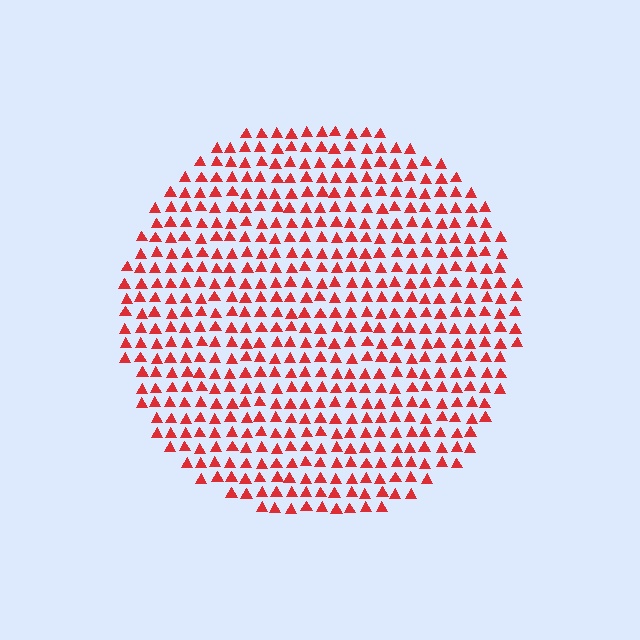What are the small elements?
The small elements are triangles.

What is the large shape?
The large shape is a circle.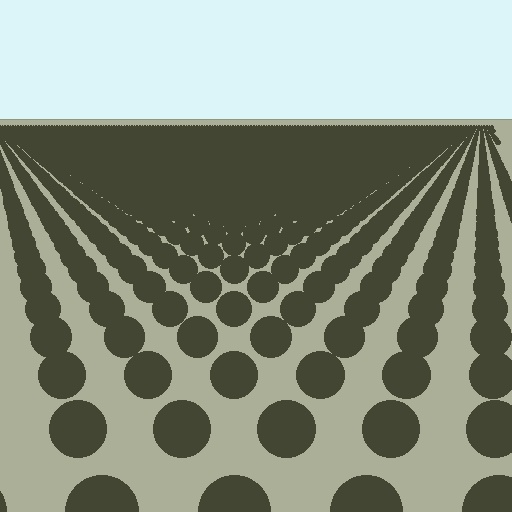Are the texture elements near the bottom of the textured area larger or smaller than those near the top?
Larger. Near the bottom, elements are closer to the viewer and appear at a bigger on-screen size.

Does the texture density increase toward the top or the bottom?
Density increases toward the top.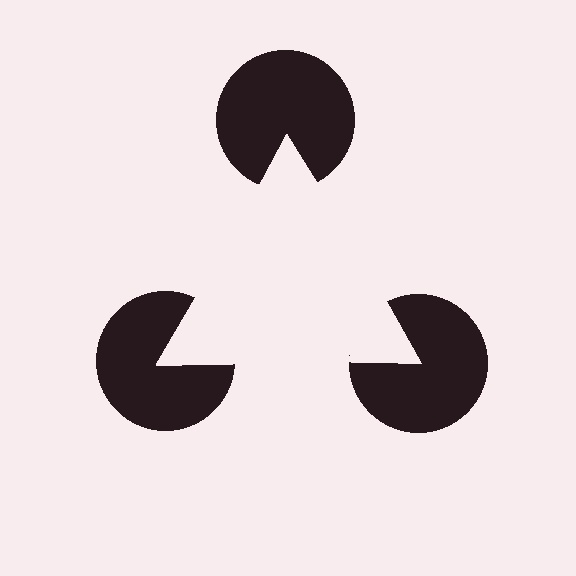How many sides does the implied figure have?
3 sides.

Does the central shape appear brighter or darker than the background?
It typically appears slightly brighter than the background, even though no actual brightness change is drawn.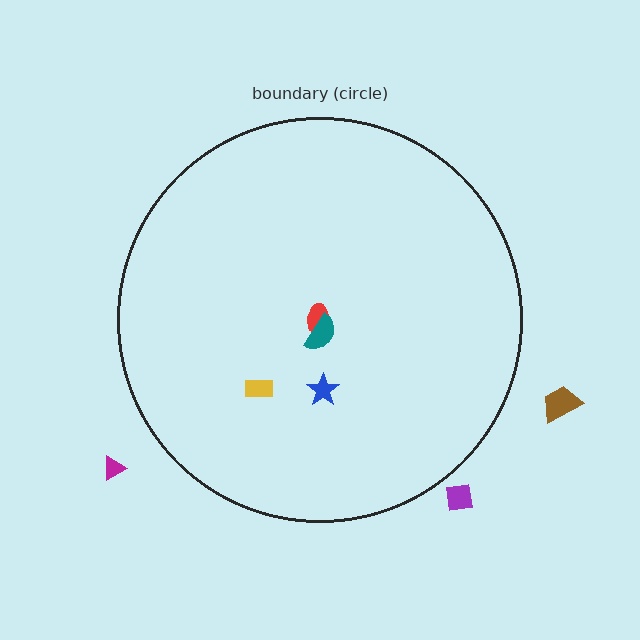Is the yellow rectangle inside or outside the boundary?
Inside.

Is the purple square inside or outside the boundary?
Outside.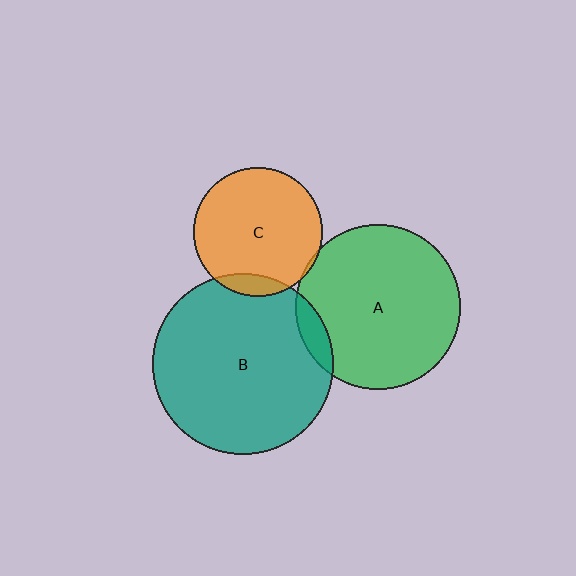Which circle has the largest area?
Circle B (teal).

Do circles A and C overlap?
Yes.